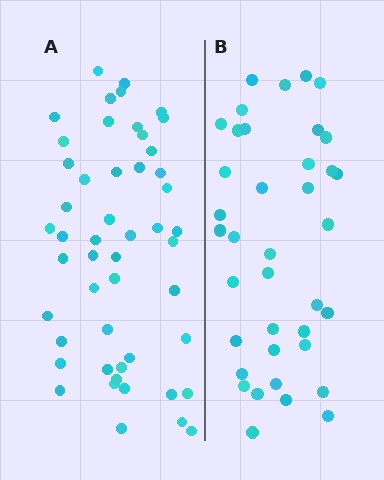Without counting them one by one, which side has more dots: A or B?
Region A (the left region) has more dots.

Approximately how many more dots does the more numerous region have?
Region A has roughly 12 or so more dots than region B.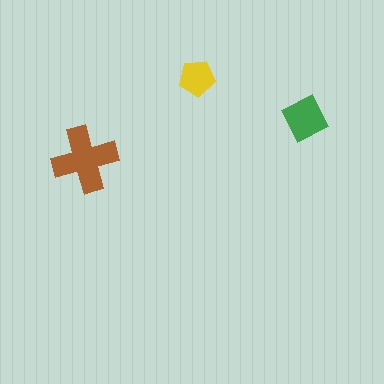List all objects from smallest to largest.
The yellow pentagon, the green diamond, the brown cross.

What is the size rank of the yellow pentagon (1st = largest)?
3rd.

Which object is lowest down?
The brown cross is bottommost.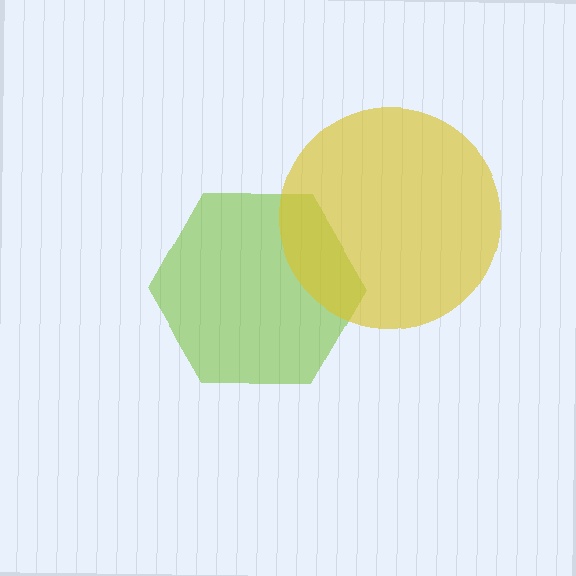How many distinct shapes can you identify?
There are 2 distinct shapes: a lime hexagon, a yellow circle.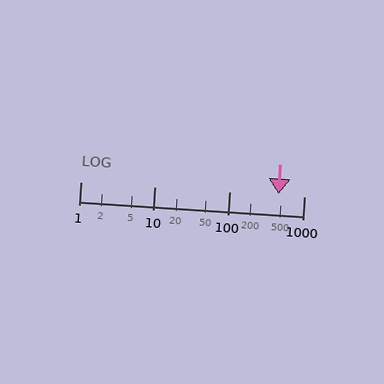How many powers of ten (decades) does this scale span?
The scale spans 3 decades, from 1 to 1000.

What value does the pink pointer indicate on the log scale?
The pointer indicates approximately 460.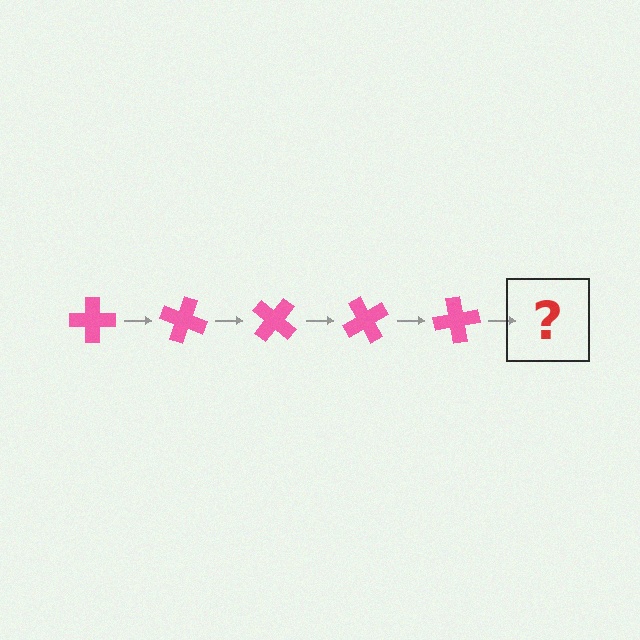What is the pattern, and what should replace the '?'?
The pattern is that the cross rotates 20 degrees each step. The '?' should be a pink cross rotated 100 degrees.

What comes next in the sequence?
The next element should be a pink cross rotated 100 degrees.